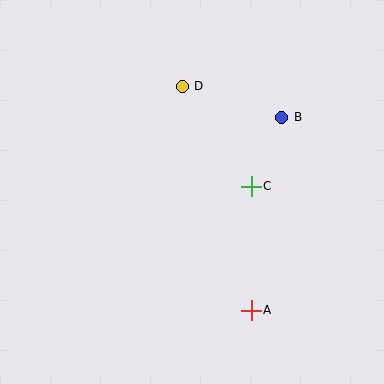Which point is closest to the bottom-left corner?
Point A is closest to the bottom-left corner.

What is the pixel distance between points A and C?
The distance between A and C is 124 pixels.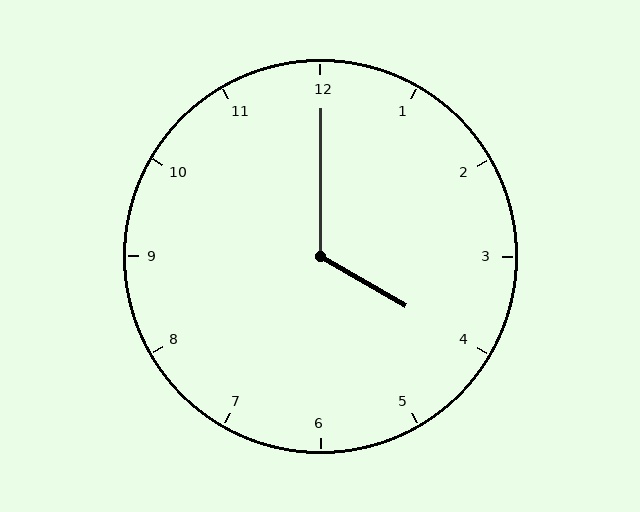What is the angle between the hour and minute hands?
Approximately 120 degrees.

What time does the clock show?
4:00.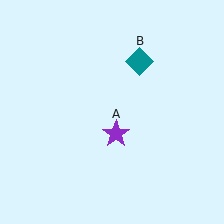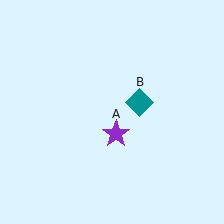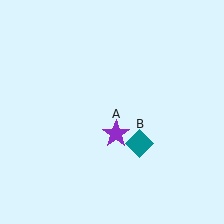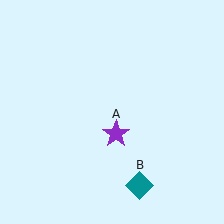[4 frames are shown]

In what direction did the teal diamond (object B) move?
The teal diamond (object B) moved down.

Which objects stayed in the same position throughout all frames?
Purple star (object A) remained stationary.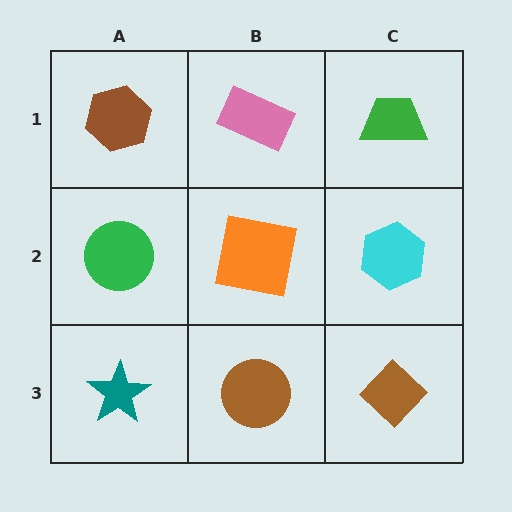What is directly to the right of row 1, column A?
A pink rectangle.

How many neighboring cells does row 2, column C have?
3.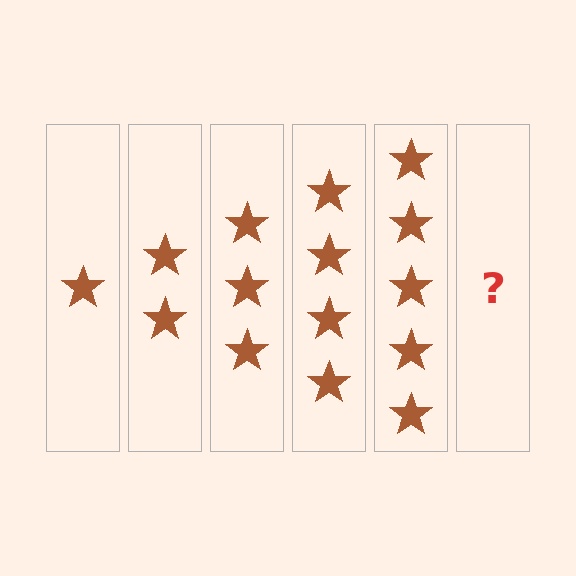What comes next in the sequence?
The next element should be 6 stars.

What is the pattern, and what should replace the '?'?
The pattern is that each step adds one more star. The '?' should be 6 stars.